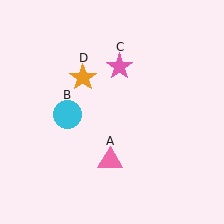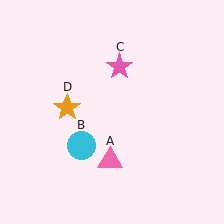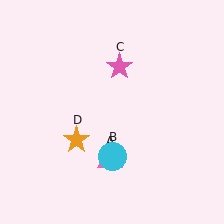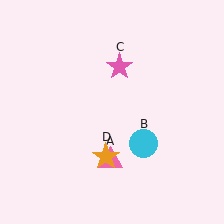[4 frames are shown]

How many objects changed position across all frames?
2 objects changed position: cyan circle (object B), orange star (object D).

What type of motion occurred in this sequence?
The cyan circle (object B), orange star (object D) rotated counterclockwise around the center of the scene.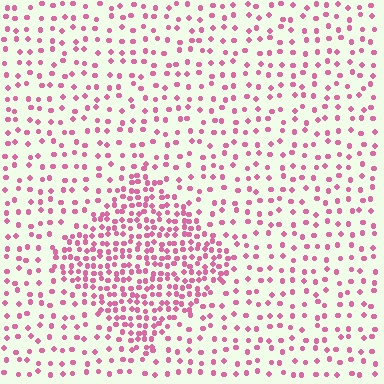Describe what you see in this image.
The image contains small pink elements arranged at two different densities. A diamond-shaped region is visible where the elements are more densely packed than the surrounding area.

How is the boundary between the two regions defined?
The boundary is defined by a change in element density (approximately 2.4x ratio). All elements are the same color, size, and shape.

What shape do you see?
I see a diamond.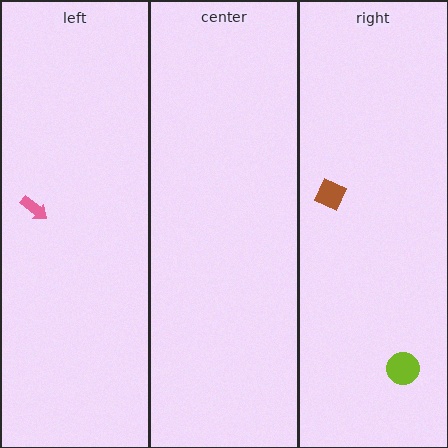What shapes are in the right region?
The lime circle, the brown diamond.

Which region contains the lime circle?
The right region.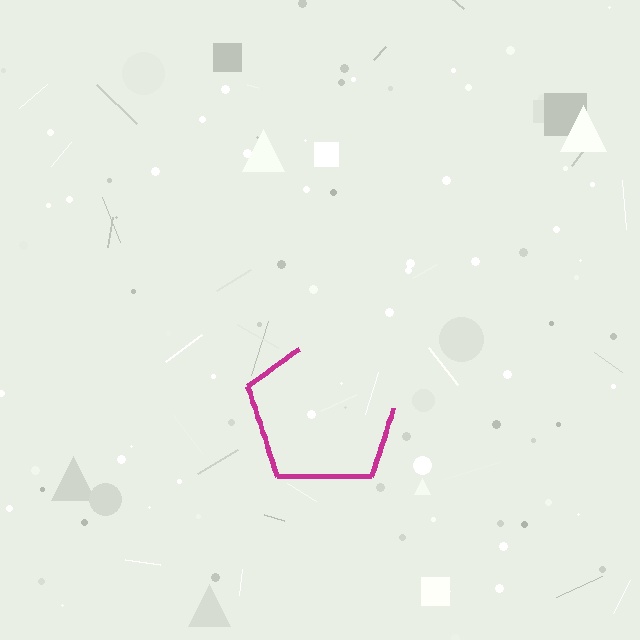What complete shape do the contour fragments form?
The contour fragments form a pentagon.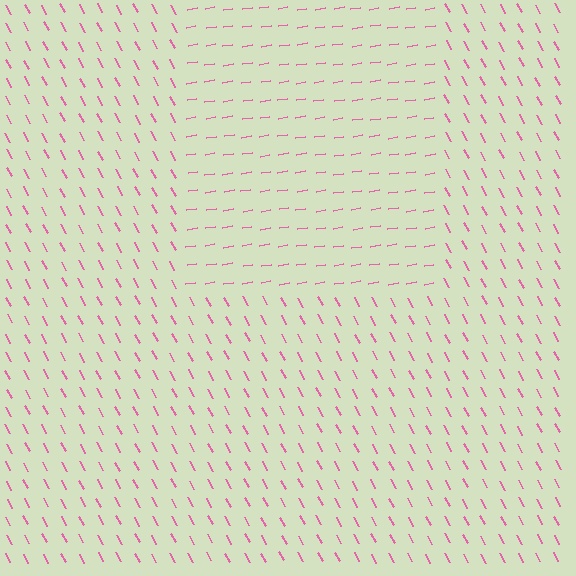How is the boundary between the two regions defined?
The boundary is defined purely by a change in line orientation (approximately 71 degrees difference). All lines are the same color and thickness.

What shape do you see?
I see a rectangle.